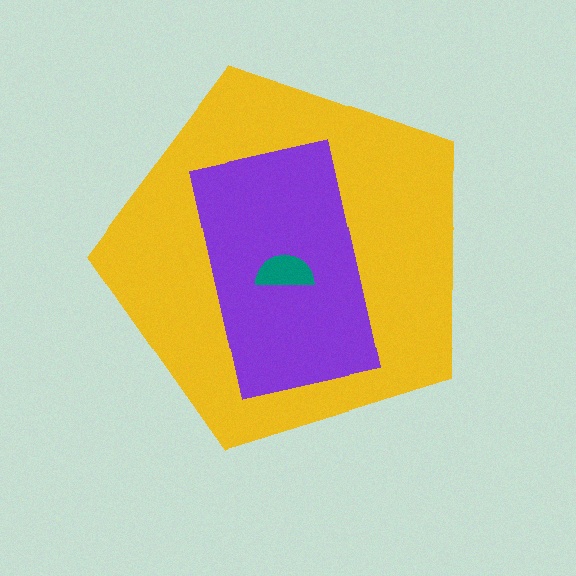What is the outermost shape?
The yellow pentagon.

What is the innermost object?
The teal semicircle.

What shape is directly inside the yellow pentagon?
The purple rectangle.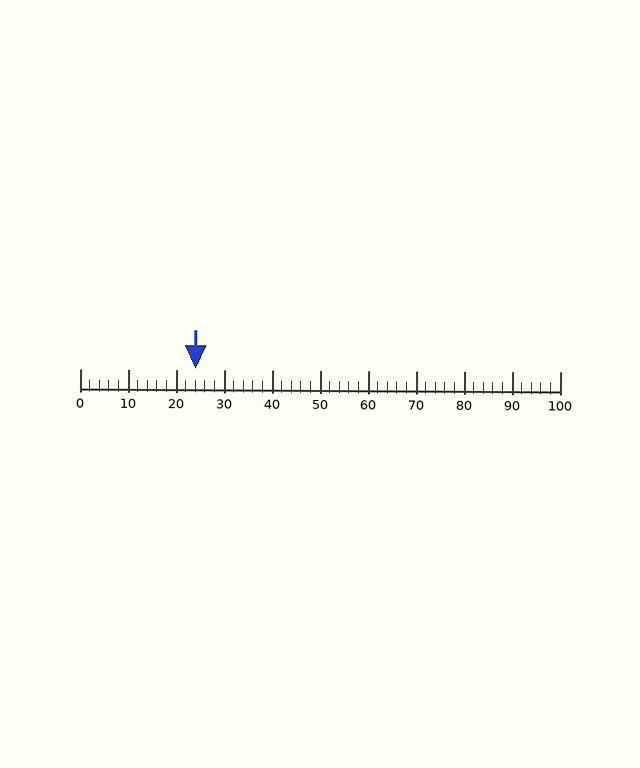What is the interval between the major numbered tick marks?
The major tick marks are spaced 10 units apart.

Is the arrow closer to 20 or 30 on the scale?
The arrow is closer to 20.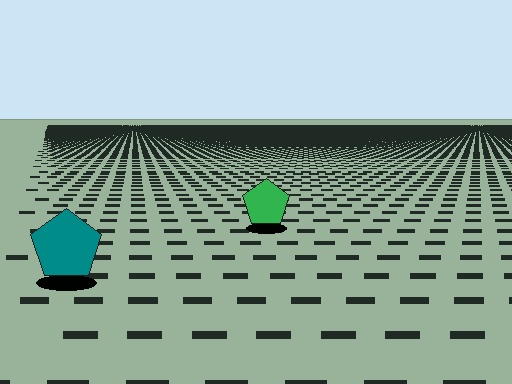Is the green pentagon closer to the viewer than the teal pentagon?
No. The teal pentagon is closer — you can tell from the texture gradient: the ground texture is coarser near it.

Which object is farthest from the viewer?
The green pentagon is farthest from the viewer. It appears smaller and the ground texture around it is denser.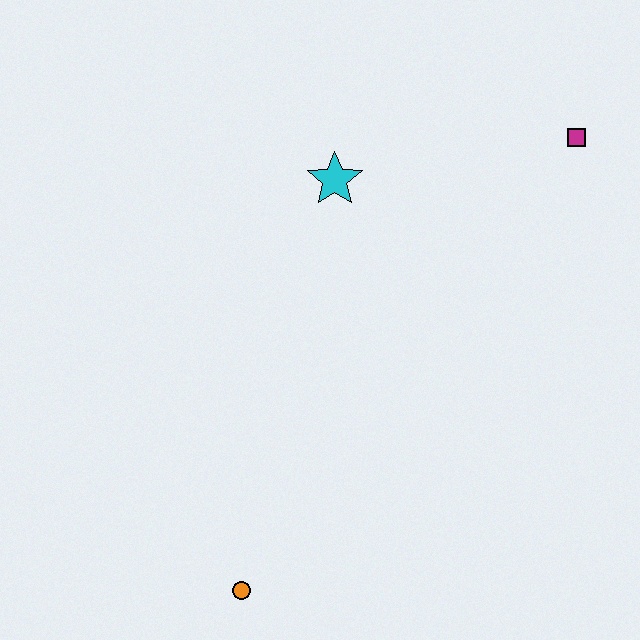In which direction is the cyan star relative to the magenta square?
The cyan star is to the left of the magenta square.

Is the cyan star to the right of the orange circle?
Yes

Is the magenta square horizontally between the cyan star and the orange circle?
No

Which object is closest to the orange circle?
The cyan star is closest to the orange circle.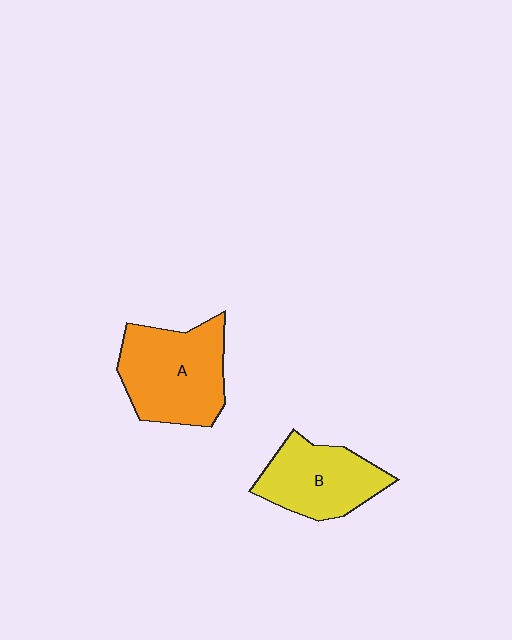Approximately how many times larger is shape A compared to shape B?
Approximately 1.3 times.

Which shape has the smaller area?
Shape B (yellow).